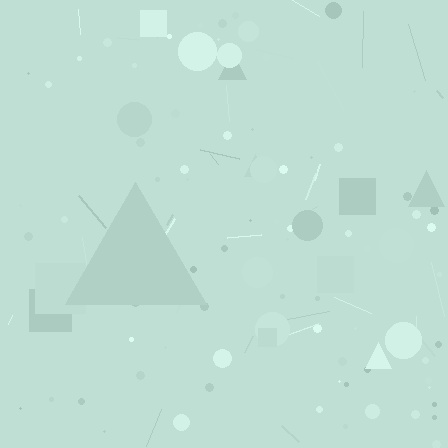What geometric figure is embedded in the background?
A triangle is embedded in the background.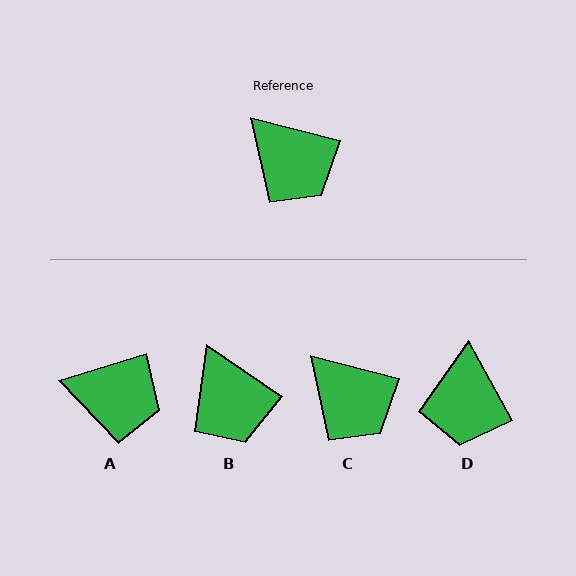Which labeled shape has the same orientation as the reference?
C.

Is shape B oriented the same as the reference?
No, it is off by about 20 degrees.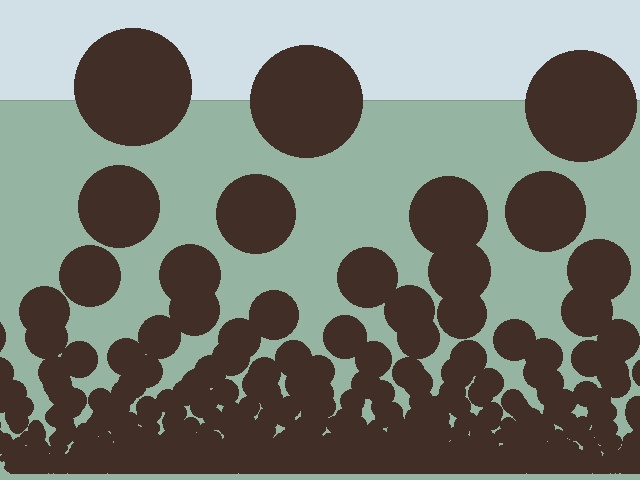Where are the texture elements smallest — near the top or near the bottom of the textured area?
Near the bottom.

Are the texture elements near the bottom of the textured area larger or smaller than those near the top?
Smaller. The gradient is inverted — elements near the bottom are smaller and denser.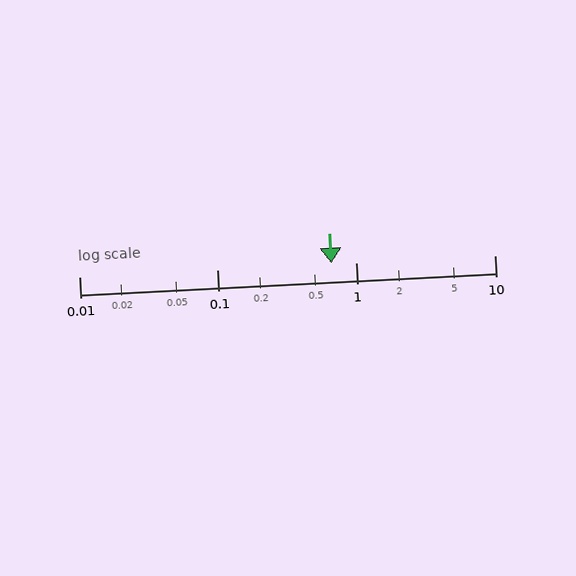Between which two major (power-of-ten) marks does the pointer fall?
The pointer is between 0.1 and 1.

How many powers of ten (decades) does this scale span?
The scale spans 3 decades, from 0.01 to 10.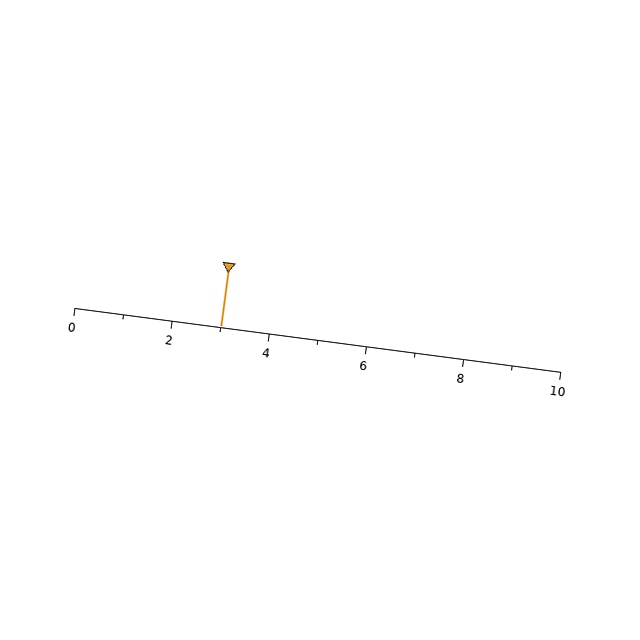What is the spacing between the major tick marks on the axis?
The major ticks are spaced 2 apart.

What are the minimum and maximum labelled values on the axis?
The axis runs from 0 to 10.